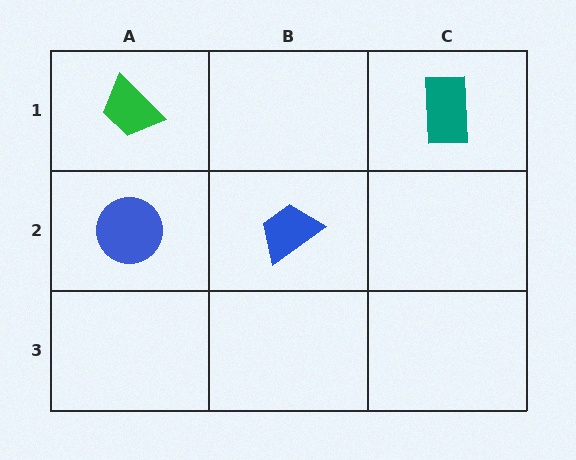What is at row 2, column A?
A blue circle.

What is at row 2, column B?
A blue trapezoid.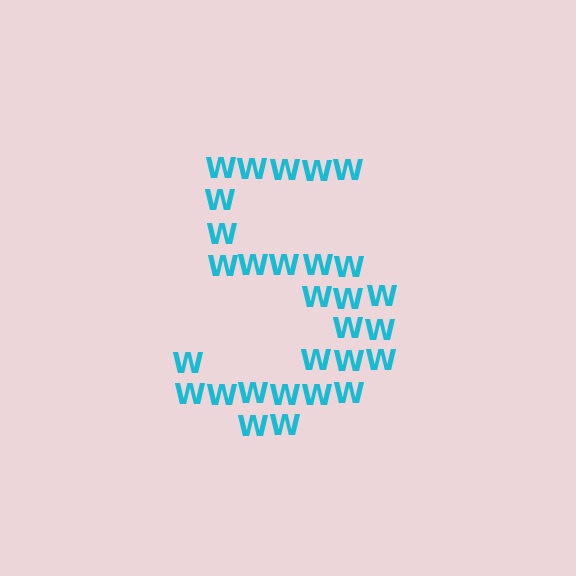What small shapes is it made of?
It is made of small letter W's.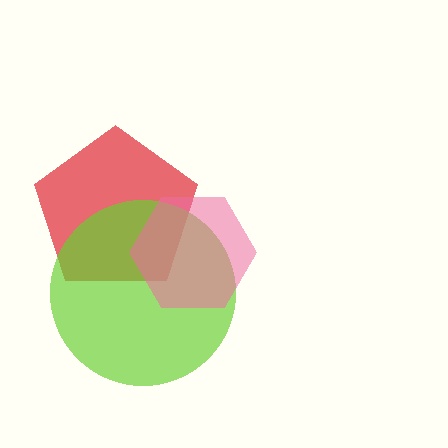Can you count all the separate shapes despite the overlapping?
Yes, there are 3 separate shapes.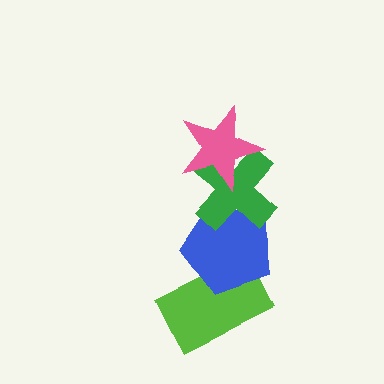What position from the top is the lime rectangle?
The lime rectangle is 4th from the top.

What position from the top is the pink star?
The pink star is 1st from the top.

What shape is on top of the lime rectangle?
The blue pentagon is on top of the lime rectangle.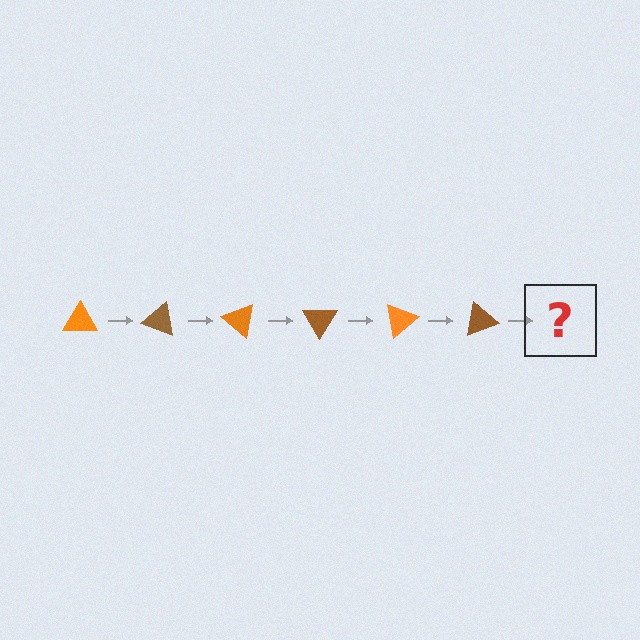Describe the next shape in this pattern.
It should be an orange triangle, rotated 120 degrees from the start.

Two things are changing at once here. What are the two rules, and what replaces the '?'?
The two rules are that it rotates 20 degrees each step and the color cycles through orange and brown. The '?' should be an orange triangle, rotated 120 degrees from the start.